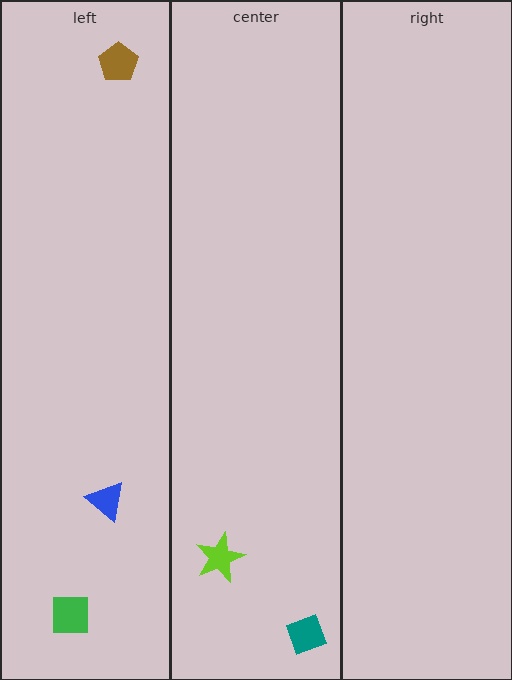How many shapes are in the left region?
3.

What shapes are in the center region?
The teal diamond, the lime star.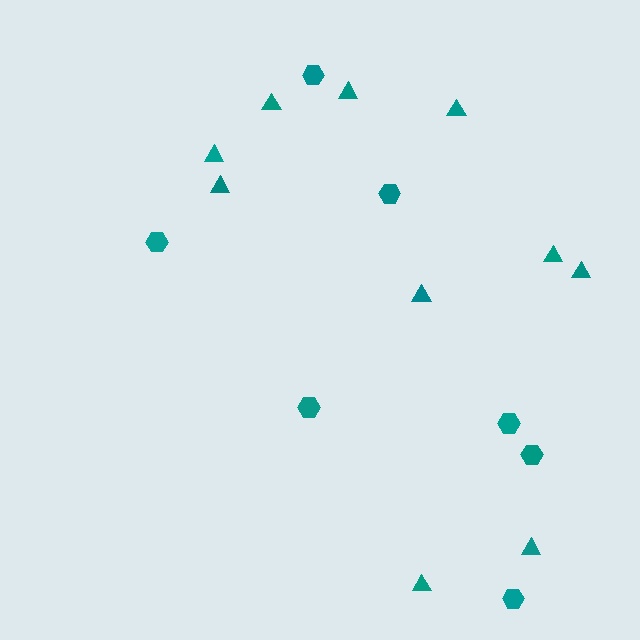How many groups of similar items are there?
There are 2 groups: one group of triangles (10) and one group of hexagons (7).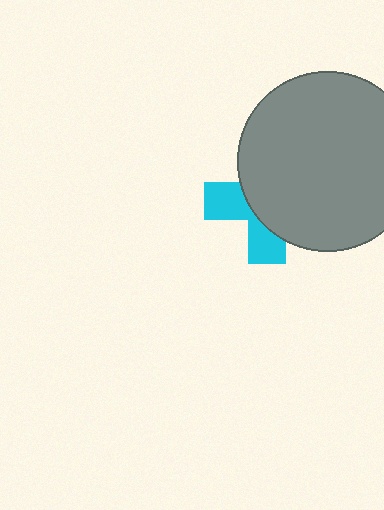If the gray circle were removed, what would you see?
You would see the complete cyan cross.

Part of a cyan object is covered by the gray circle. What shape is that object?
It is a cross.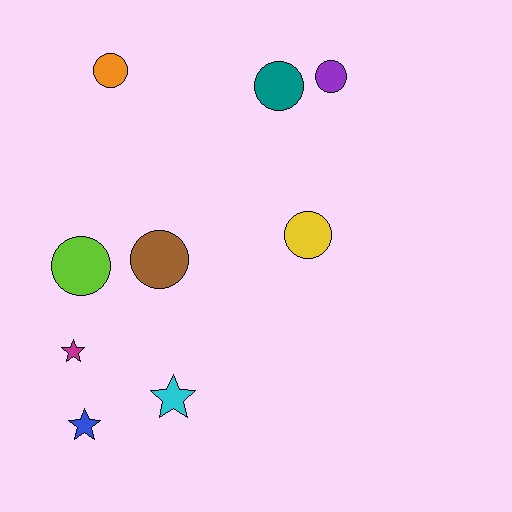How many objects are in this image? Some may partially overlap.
There are 9 objects.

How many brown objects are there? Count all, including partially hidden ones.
There is 1 brown object.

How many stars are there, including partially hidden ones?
There are 3 stars.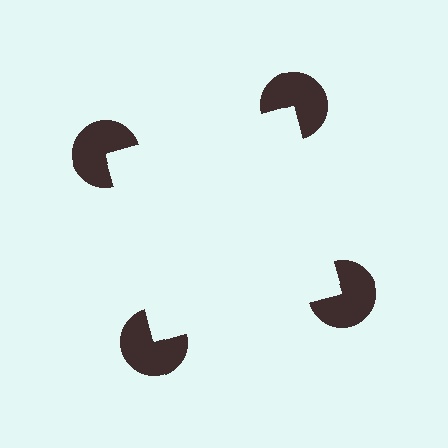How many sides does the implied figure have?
4 sides.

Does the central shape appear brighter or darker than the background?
It typically appears slightly brighter than the background, even though no actual brightness change is drawn.